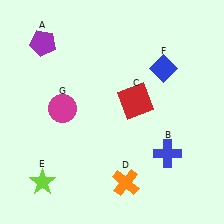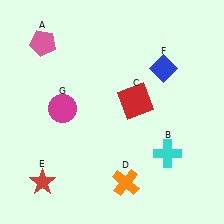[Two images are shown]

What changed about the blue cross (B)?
In Image 1, B is blue. In Image 2, it changed to cyan.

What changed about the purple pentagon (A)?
In Image 1, A is purple. In Image 2, it changed to pink.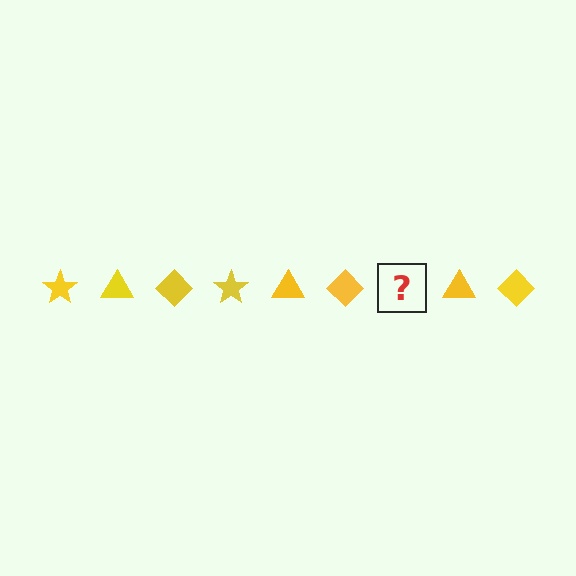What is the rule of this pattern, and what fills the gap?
The rule is that the pattern cycles through star, triangle, diamond shapes in yellow. The gap should be filled with a yellow star.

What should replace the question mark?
The question mark should be replaced with a yellow star.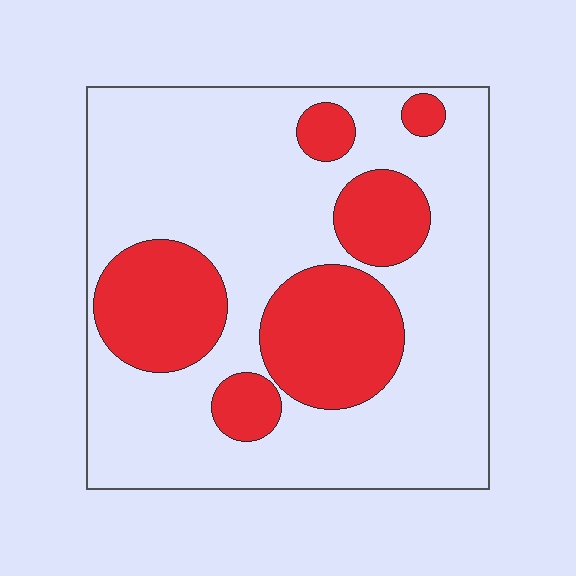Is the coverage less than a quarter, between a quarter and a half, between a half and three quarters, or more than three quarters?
Between a quarter and a half.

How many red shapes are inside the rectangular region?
6.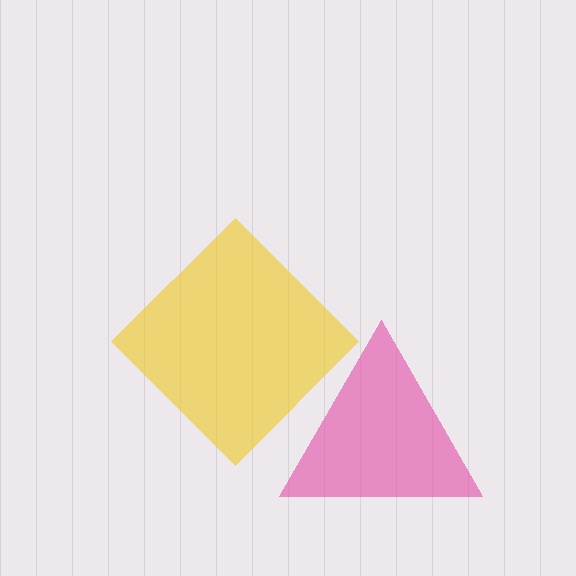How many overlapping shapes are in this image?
There are 2 overlapping shapes in the image.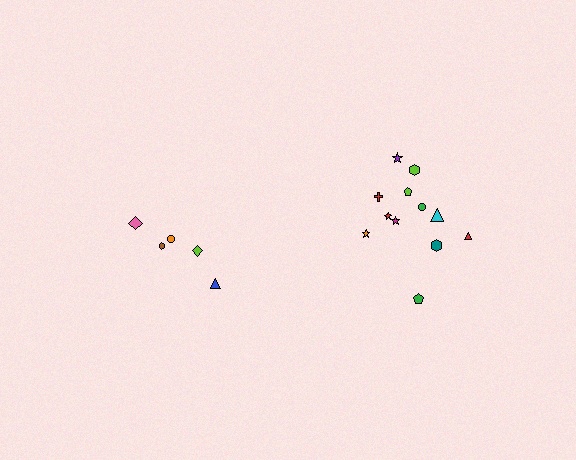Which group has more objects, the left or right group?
The right group.